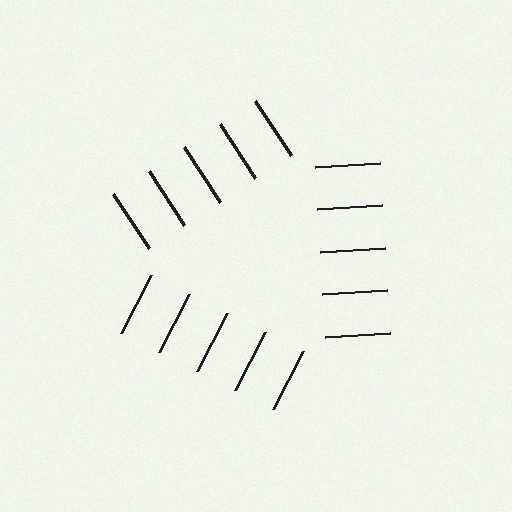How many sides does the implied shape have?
3 sides — the line-ends trace a triangle.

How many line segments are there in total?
15 — 5 along each of the 3 edges.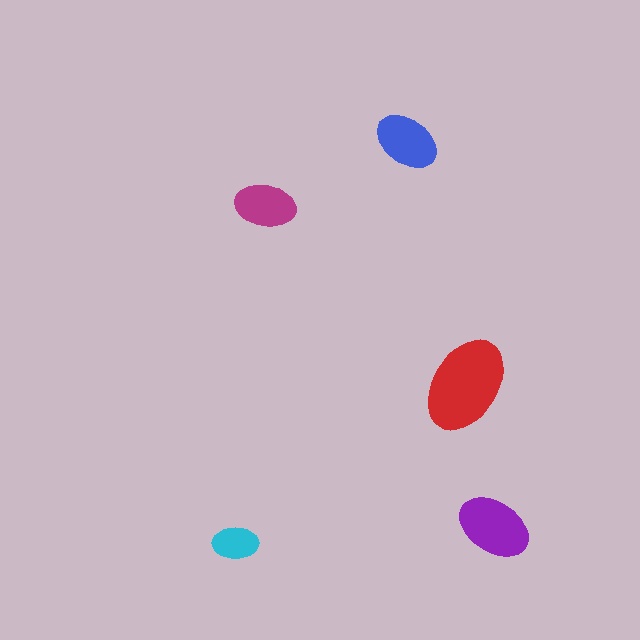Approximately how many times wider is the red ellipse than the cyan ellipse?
About 2 times wider.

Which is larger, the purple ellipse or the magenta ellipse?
The purple one.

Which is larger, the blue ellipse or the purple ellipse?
The purple one.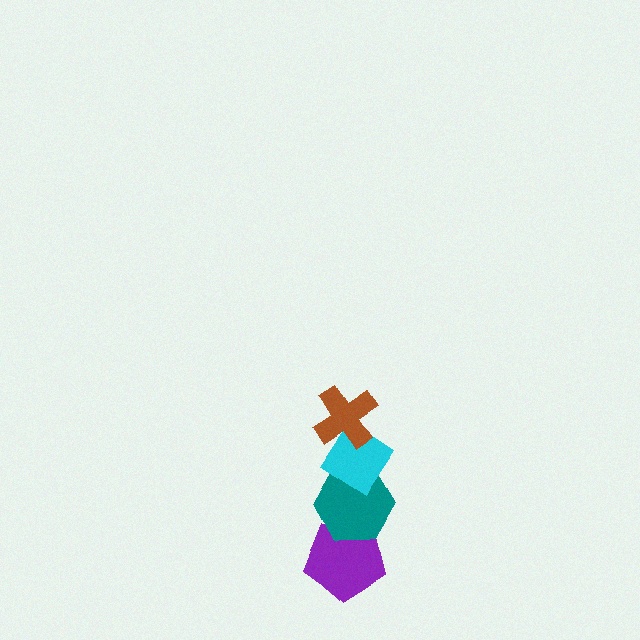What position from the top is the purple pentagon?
The purple pentagon is 4th from the top.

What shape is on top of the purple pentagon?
The teal hexagon is on top of the purple pentagon.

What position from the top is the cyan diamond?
The cyan diamond is 2nd from the top.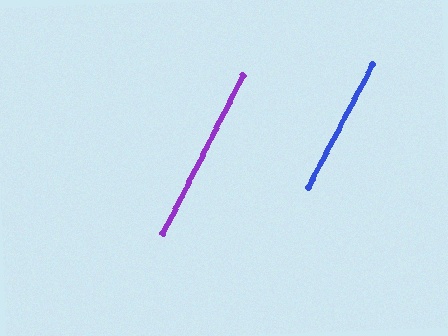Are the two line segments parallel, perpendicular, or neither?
Parallel — their directions differ by only 0.5°.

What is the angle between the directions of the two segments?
Approximately 0 degrees.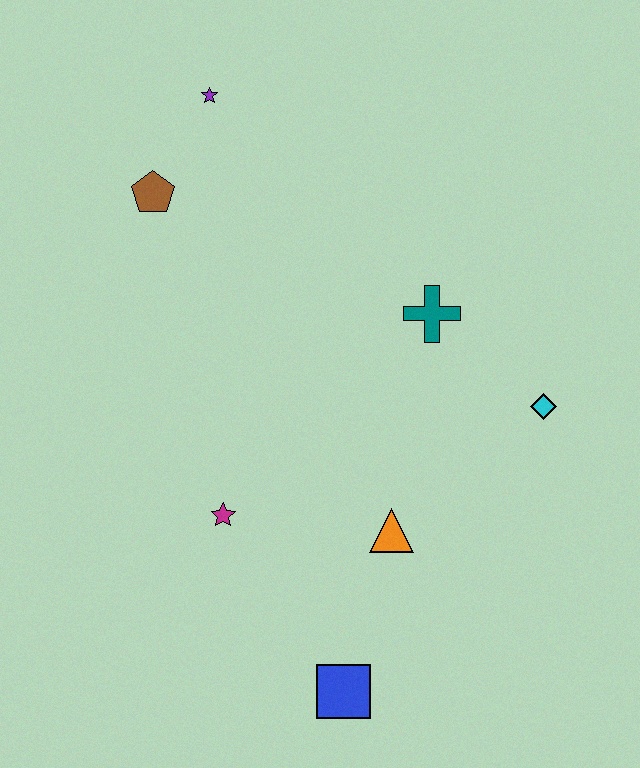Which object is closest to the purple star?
The brown pentagon is closest to the purple star.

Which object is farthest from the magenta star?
The purple star is farthest from the magenta star.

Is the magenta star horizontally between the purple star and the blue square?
Yes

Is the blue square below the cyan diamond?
Yes